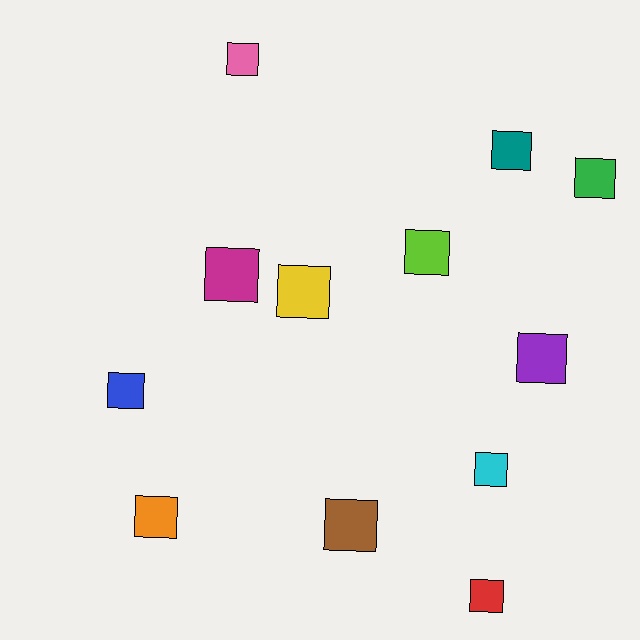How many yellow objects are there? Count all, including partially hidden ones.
There is 1 yellow object.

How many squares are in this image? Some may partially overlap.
There are 12 squares.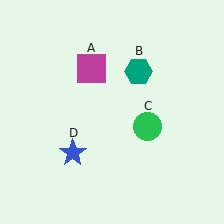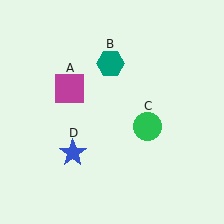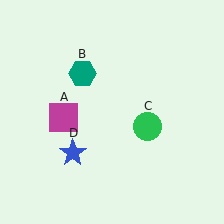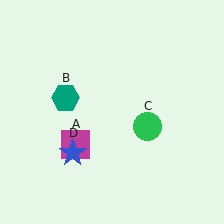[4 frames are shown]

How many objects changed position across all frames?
2 objects changed position: magenta square (object A), teal hexagon (object B).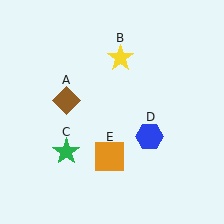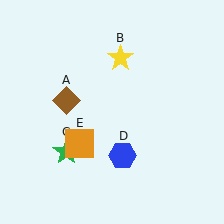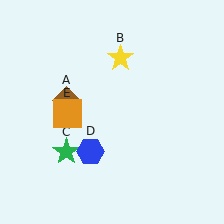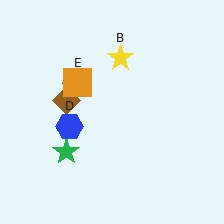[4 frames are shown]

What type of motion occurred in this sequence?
The blue hexagon (object D), orange square (object E) rotated clockwise around the center of the scene.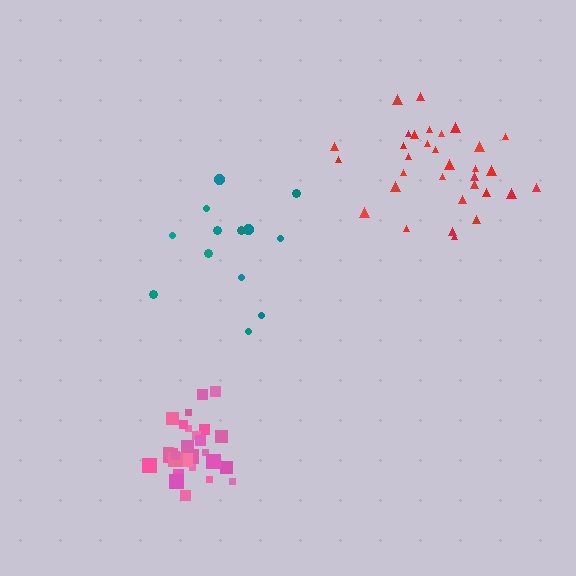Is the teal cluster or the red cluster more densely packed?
Red.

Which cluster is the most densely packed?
Pink.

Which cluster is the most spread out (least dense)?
Teal.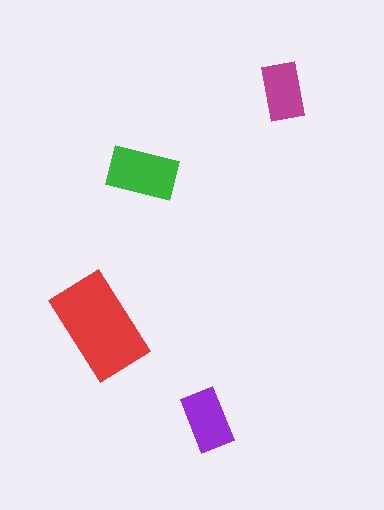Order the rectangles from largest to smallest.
the red one, the green one, the purple one, the magenta one.